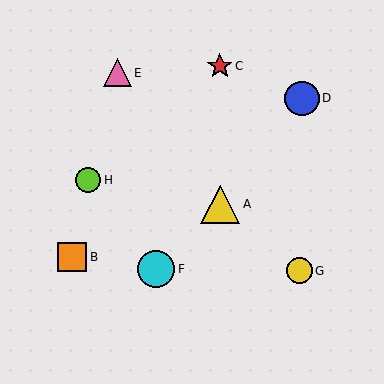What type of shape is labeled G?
Shape G is a yellow circle.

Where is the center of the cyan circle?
The center of the cyan circle is at (156, 269).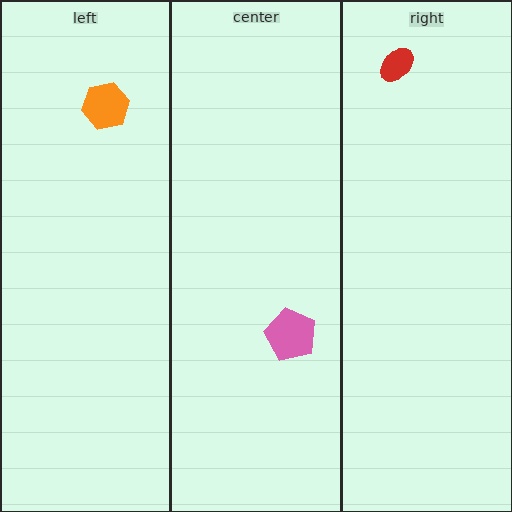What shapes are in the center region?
The pink pentagon.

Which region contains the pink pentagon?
The center region.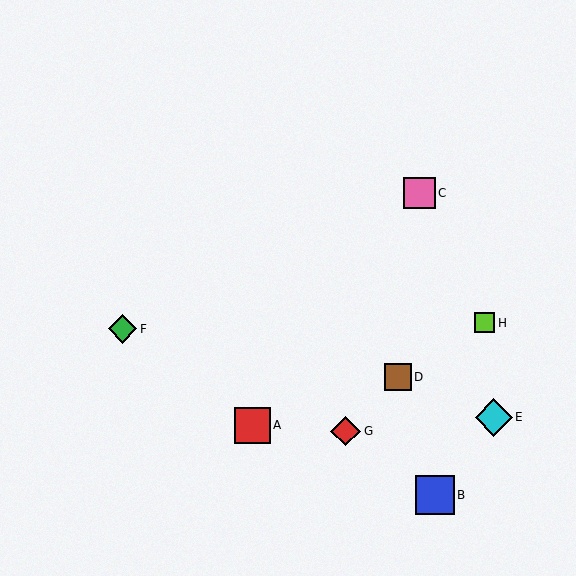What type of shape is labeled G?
Shape G is a red diamond.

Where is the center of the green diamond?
The center of the green diamond is at (122, 329).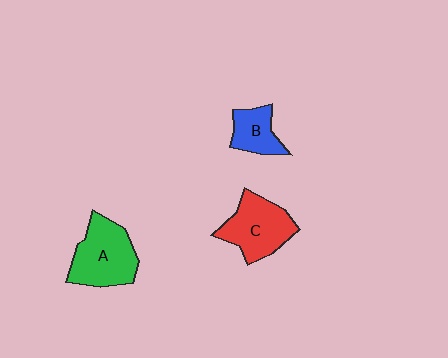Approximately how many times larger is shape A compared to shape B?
Approximately 1.9 times.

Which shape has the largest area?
Shape A (green).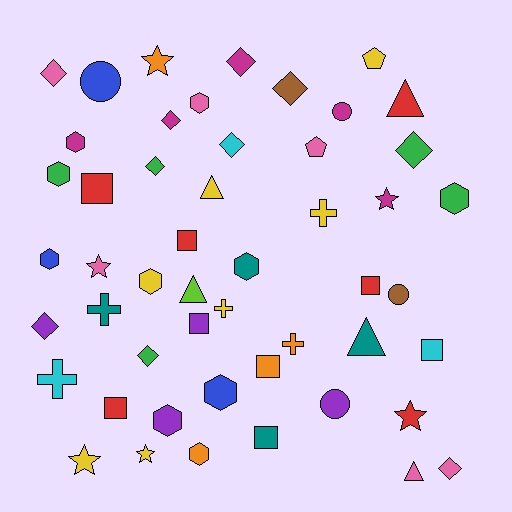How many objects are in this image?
There are 50 objects.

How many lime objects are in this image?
There is 1 lime object.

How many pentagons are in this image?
There are 2 pentagons.